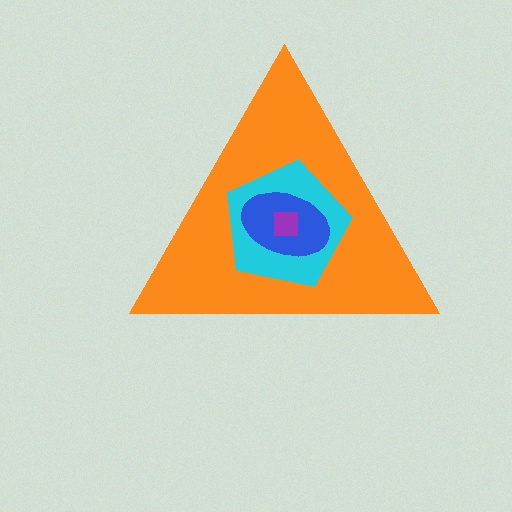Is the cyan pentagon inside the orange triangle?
Yes.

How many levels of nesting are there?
4.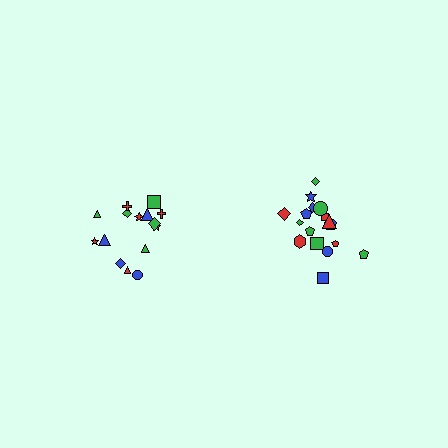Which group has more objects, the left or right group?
The right group.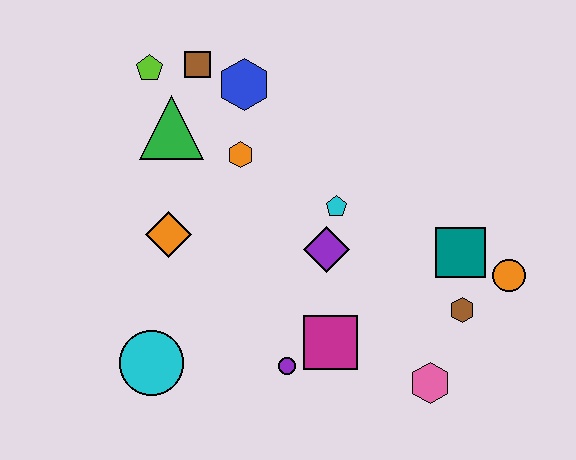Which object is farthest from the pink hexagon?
The lime pentagon is farthest from the pink hexagon.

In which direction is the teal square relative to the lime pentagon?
The teal square is to the right of the lime pentagon.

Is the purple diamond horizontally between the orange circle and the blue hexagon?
Yes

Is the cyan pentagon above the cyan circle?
Yes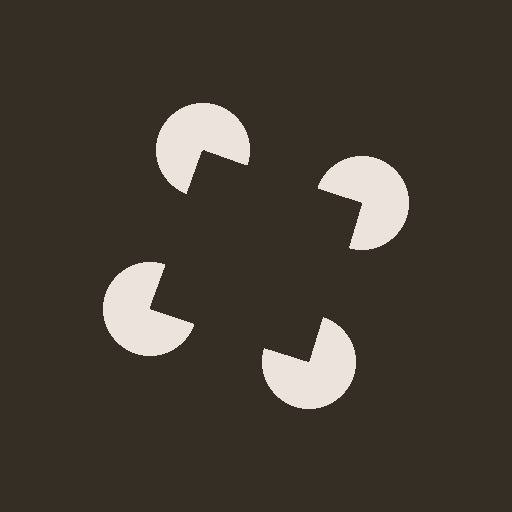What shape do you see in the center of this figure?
An illusory square — its edges are inferred from the aligned wedge cuts in the pac-man discs, not physically drawn.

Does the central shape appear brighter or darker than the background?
It typically appears slightly darker than the background, even though no actual brightness change is drawn.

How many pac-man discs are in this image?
There are 4 — one at each vertex of the illusory square.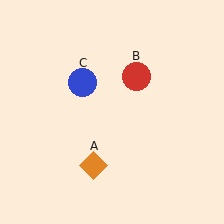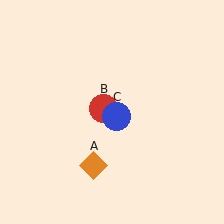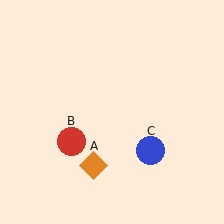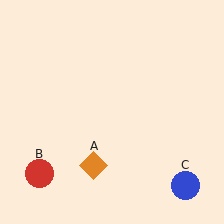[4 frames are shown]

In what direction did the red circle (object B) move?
The red circle (object B) moved down and to the left.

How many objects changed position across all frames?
2 objects changed position: red circle (object B), blue circle (object C).